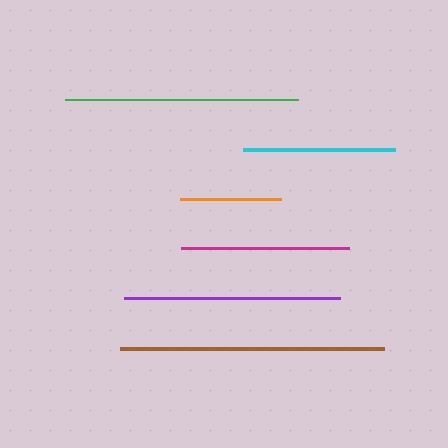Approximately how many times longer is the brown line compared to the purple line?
The brown line is approximately 1.2 times the length of the purple line.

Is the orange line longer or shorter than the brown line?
The brown line is longer than the orange line.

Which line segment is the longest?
The brown line is the longest at approximately 263 pixels.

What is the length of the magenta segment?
The magenta segment is approximately 168 pixels long.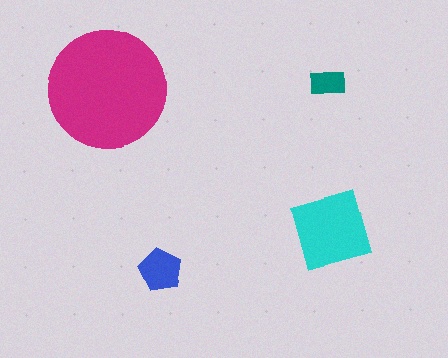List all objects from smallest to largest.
The teal rectangle, the blue pentagon, the cyan square, the magenta circle.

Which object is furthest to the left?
The magenta circle is leftmost.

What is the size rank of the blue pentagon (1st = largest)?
3rd.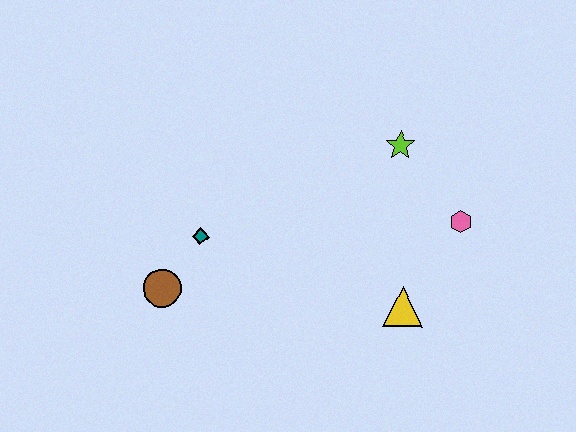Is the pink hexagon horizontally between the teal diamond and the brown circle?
No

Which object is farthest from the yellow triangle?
The brown circle is farthest from the yellow triangle.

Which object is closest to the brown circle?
The teal diamond is closest to the brown circle.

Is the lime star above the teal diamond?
Yes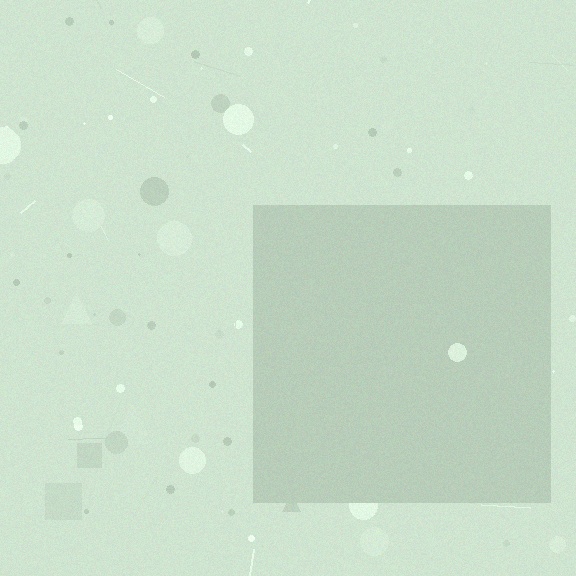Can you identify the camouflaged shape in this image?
The camouflaged shape is a square.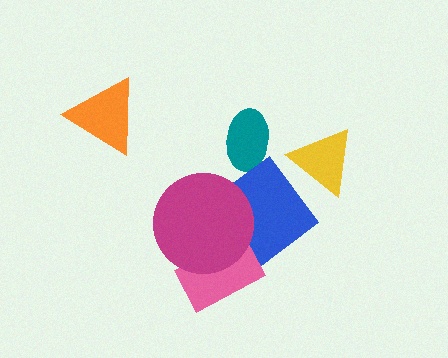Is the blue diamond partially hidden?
Yes, it is partially covered by another shape.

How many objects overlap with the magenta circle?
2 objects overlap with the magenta circle.